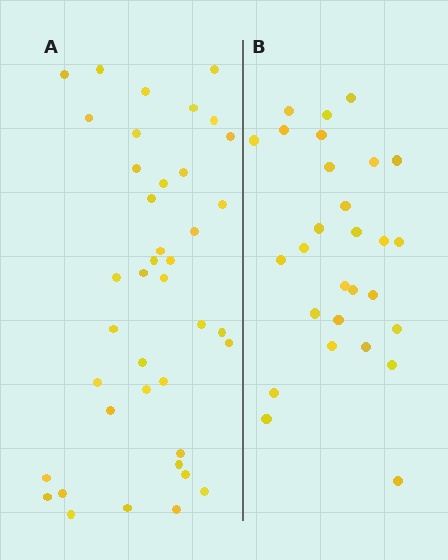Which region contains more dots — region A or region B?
Region A (the left region) has more dots.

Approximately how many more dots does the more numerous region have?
Region A has roughly 12 or so more dots than region B.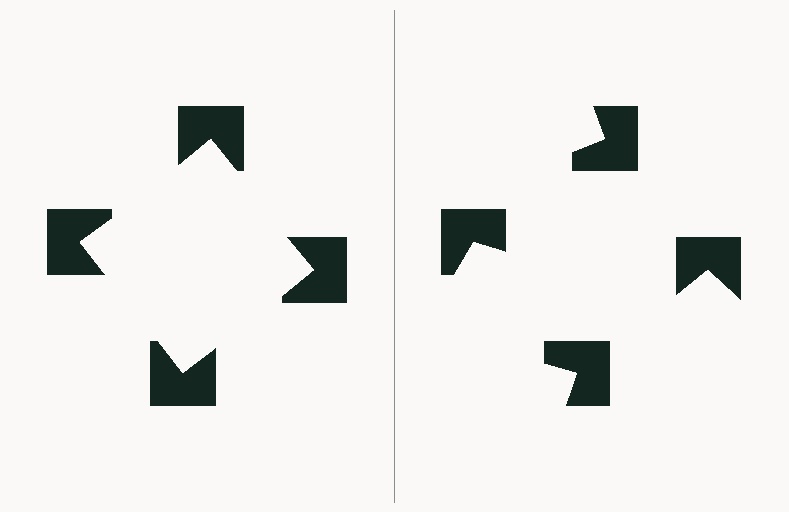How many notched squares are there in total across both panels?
8 — 4 on each side.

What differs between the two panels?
The notched squares are positioned identically on both sides; only the wedge orientations differ. On the left they align to a square; on the right they are misaligned.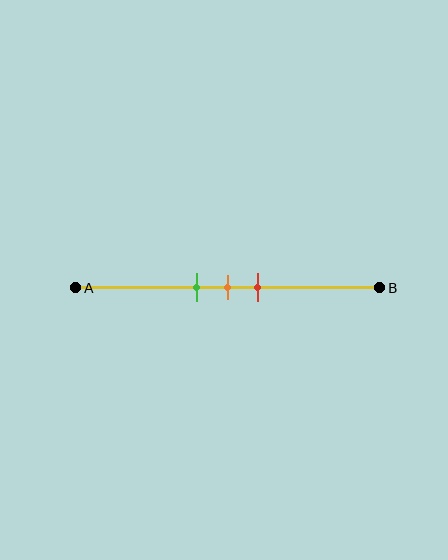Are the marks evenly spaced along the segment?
Yes, the marks are approximately evenly spaced.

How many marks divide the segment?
There are 3 marks dividing the segment.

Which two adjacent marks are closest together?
The green and orange marks are the closest adjacent pair.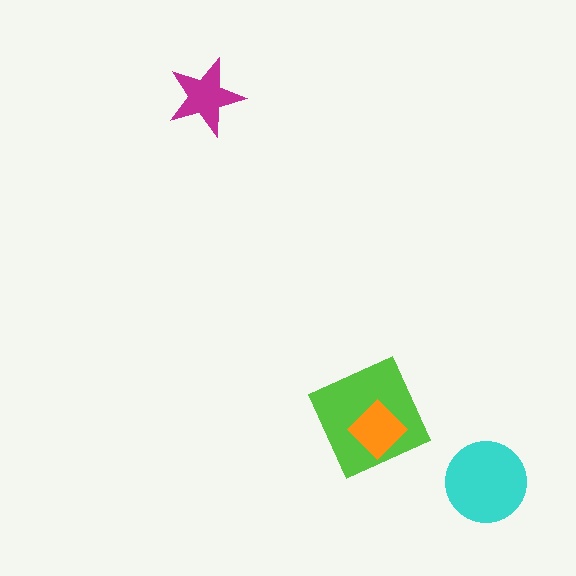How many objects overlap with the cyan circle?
0 objects overlap with the cyan circle.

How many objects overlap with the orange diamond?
1 object overlaps with the orange diamond.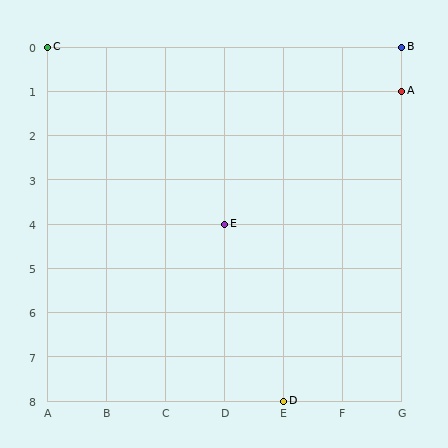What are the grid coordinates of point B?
Point B is at grid coordinates (G, 0).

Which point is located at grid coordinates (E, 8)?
Point D is at (E, 8).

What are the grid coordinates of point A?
Point A is at grid coordinates (G, 1).